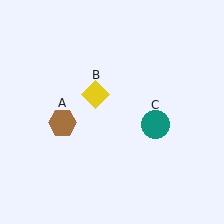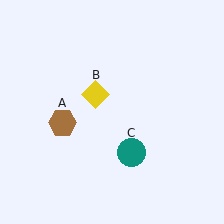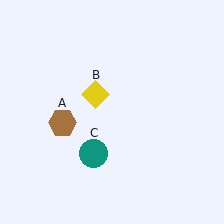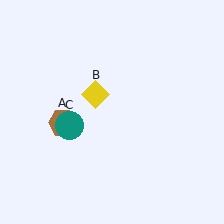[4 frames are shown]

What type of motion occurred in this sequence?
The teal circle (object C) rotated clockwise around the center of the scene.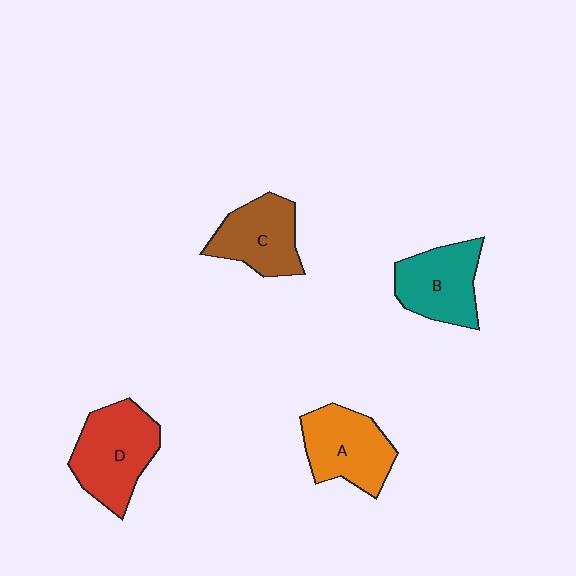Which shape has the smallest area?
Shape C (brown).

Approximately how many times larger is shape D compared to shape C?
Approximately 1.2 times.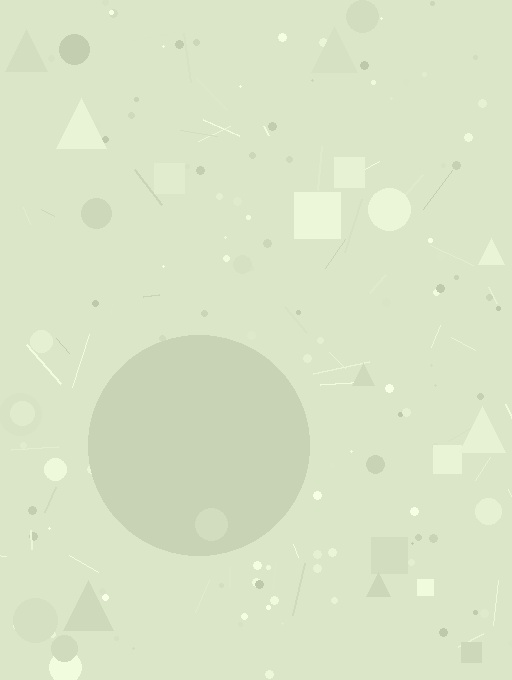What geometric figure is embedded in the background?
A circle is embedded in the background.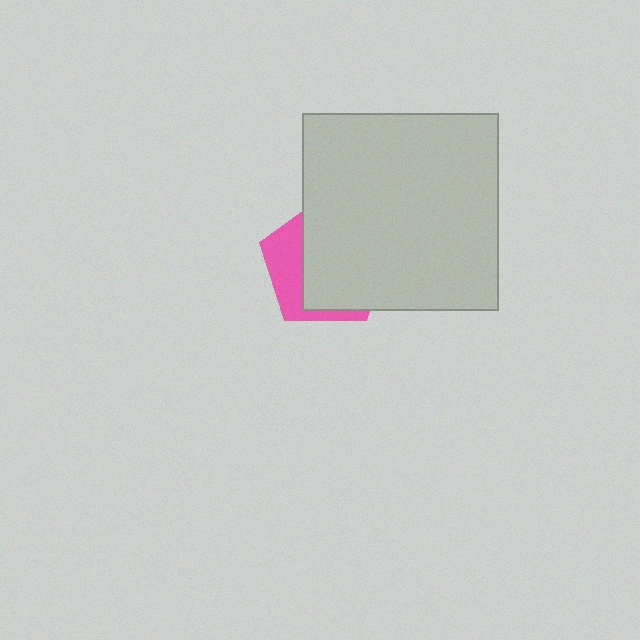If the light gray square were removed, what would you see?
You would see the complete pink pentagon.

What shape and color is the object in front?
The object in front is a light gray square.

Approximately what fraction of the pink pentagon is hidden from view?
Roughly 69% of the pink pentagon is hidden behind the light gray square.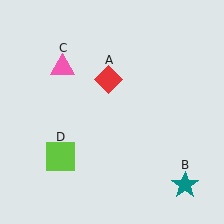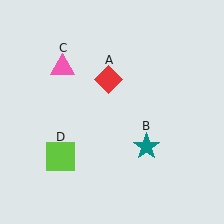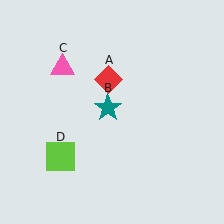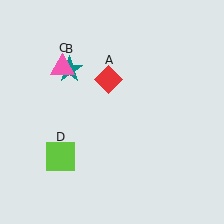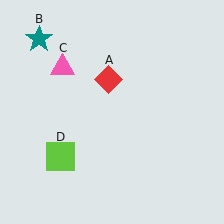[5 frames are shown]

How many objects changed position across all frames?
1 object changed position: teal star (object B).